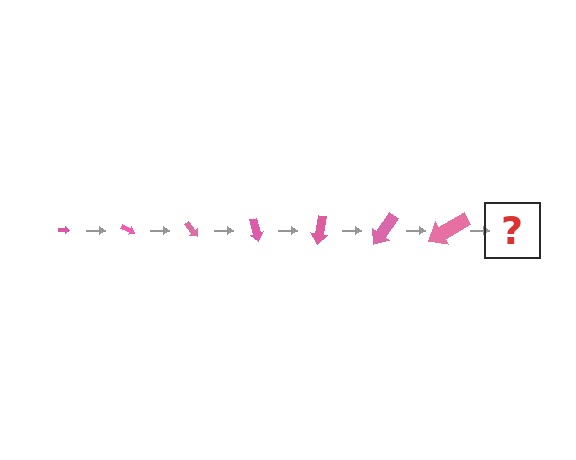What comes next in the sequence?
The next element should be an arrow, larger than the previous one and rotated 175 degrees from the start.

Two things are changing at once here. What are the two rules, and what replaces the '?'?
The two rules are that the arrow grows larger each step and it rotates 25 degrees each step. The '?' should be an arrow, larger than the previous one and rotated 175 degrees from the start.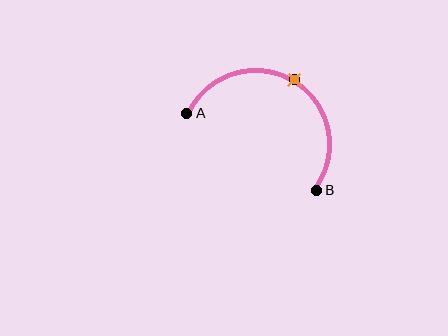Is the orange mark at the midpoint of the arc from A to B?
Yes. The orange mark lies on the arc at equal arc-length from both A and B — it is the arc midpoint.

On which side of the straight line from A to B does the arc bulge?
The arc bulges above the straight line connecting A and B.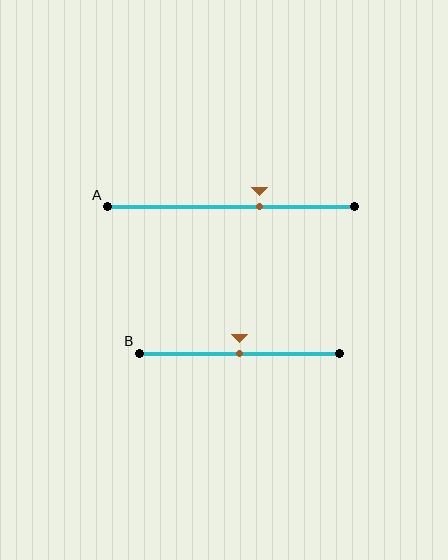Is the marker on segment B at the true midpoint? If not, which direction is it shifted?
Yes, the marker on segment B is at the true midpoint.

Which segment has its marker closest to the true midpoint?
Segment B has its marker closest to the true midpoint.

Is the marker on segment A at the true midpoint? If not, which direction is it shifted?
No, the marker on segment A is shifted to the right by about 11% of the segment length.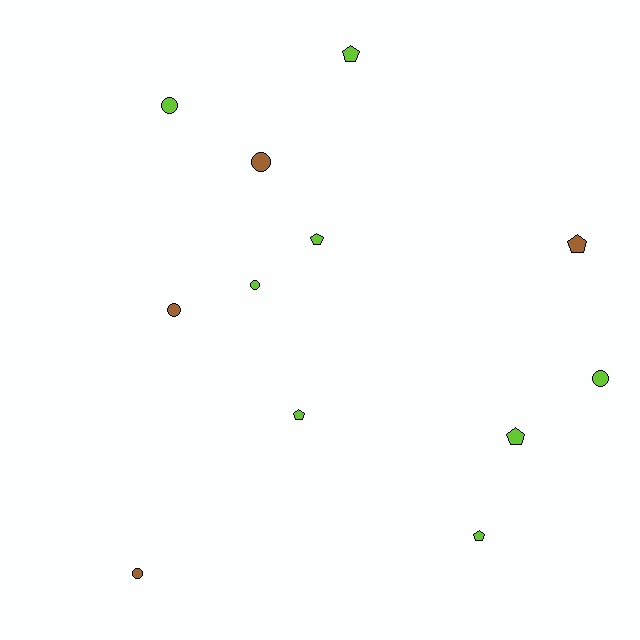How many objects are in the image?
There are 12 objects.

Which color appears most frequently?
Lime, with 8 objects.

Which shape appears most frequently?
Pentagon, with 6 objects.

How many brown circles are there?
There are 3 brown circles.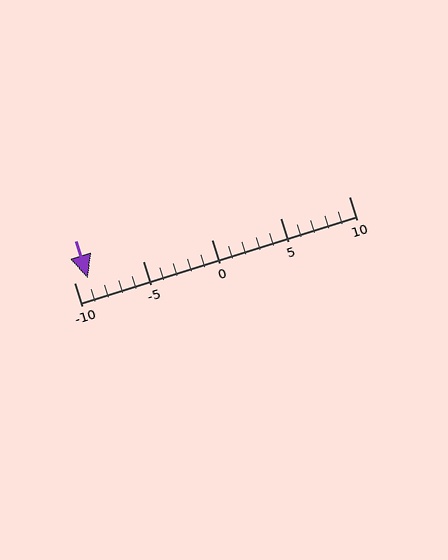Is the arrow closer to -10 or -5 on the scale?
The arrow is closer to -10.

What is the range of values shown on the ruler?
The ruler shows values from -10 to 10.